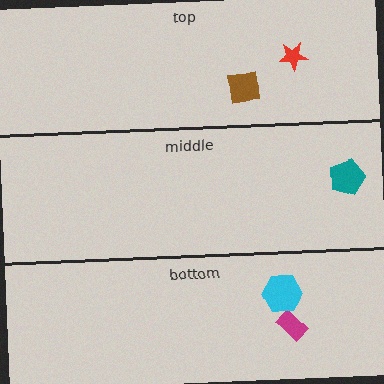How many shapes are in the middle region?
1.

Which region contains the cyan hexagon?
The bottom region.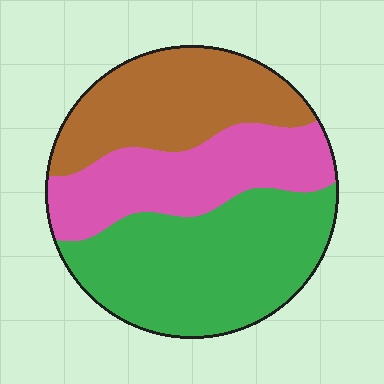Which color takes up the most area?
Green, at roughly 40%.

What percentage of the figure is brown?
Brown covers around 30% of the figure.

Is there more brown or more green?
Green.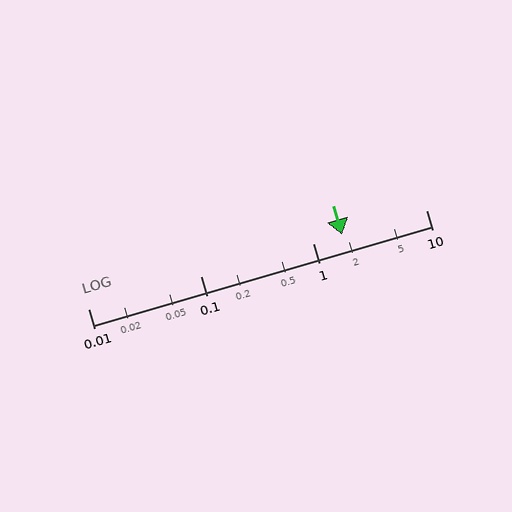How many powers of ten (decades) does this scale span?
The scale spans 3 decades, from 0.01 to 10.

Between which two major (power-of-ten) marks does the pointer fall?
The pointer is between 1 and 10.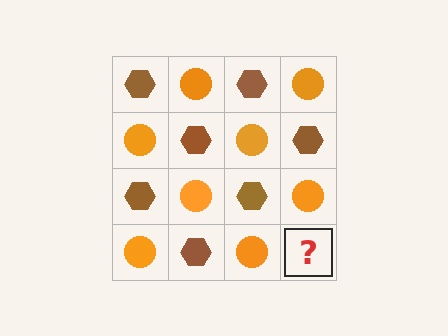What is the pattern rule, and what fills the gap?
The rule is that it alternates brown hexagon and orange circle in a checkerboard pattern. The gap should be filled with a brown hexagon.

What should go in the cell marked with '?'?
The missing cell should contain a brown hexagon.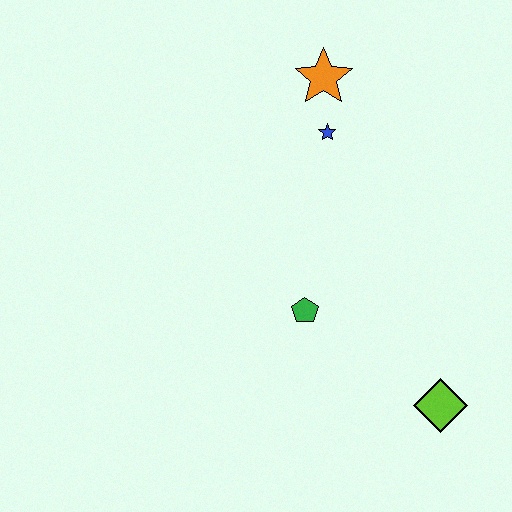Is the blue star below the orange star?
Yes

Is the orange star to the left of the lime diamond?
Yes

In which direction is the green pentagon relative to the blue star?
The green pentagon is below the blue star.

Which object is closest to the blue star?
The orange star is closest to the blue star.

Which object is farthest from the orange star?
The lime diamond is farthest from the orange star.